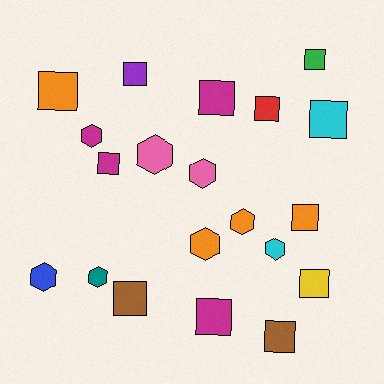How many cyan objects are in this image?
There are 2 cyan objects.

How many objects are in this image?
There are 20 objects.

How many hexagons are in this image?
There are 8 hexagons.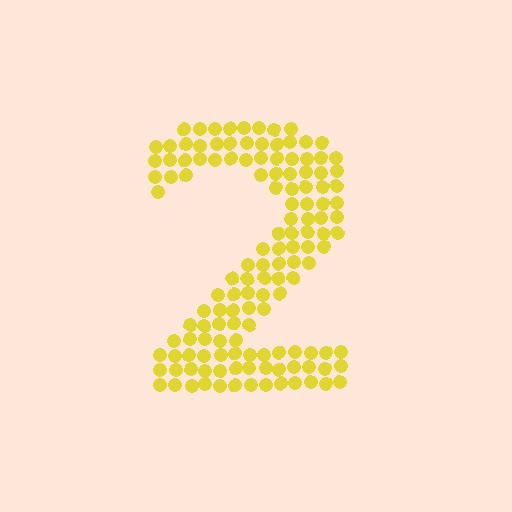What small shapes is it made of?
It is made of small circles.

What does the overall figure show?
The overall figure shows the digit 2.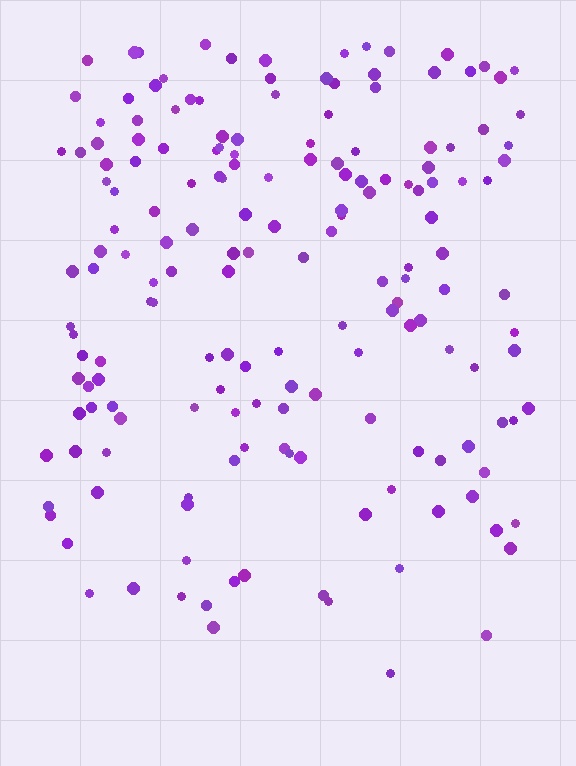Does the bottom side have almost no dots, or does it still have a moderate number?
Still a moderate number, just noticeably fewer than the top.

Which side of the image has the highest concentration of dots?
The top.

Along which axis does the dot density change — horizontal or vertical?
Vertical.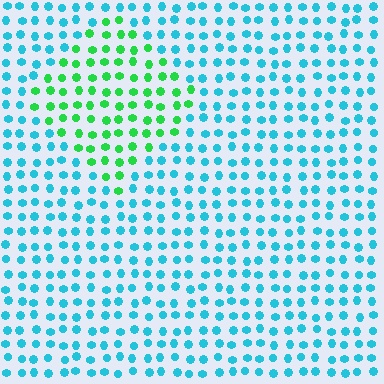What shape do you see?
I see a diamond.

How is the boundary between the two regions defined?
The boundary is defined purely by a slight shift in hue (about 56 degrees). Spacing, size, and orientation are identical on both sides.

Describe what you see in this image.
The image is filled with small cyan elements in a uniform arrangement. A diamond-shaped region is visible where the elements are tinted to a slightly different hue, forming a subtle color boundary.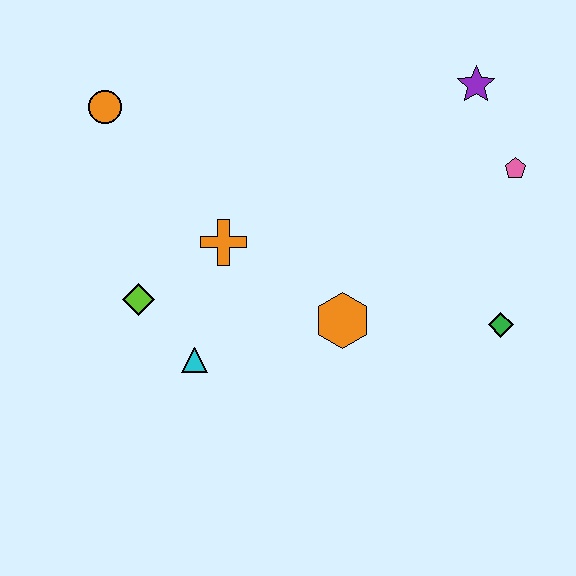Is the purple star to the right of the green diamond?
No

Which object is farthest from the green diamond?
The orange circle is farthest from the green diamond.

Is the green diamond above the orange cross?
No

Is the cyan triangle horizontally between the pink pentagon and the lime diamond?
Yes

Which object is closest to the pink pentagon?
The purple star is closest to the pink pentagon.